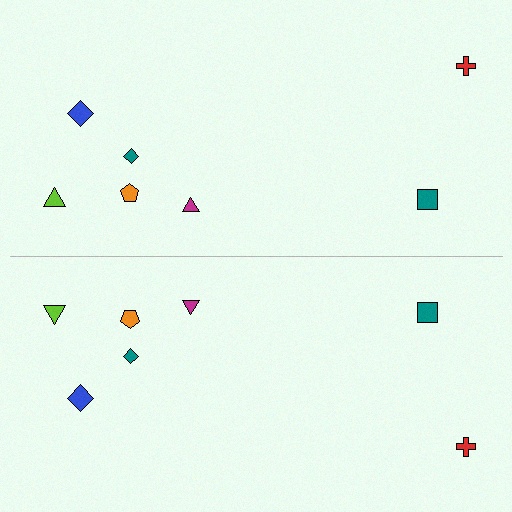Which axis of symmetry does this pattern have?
The pattern has a horizontal axis of symmetry running through the center of the image.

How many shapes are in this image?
There are 14 shapes in this image.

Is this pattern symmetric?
Yes, this pattern has bilateral (reflection) symmetry.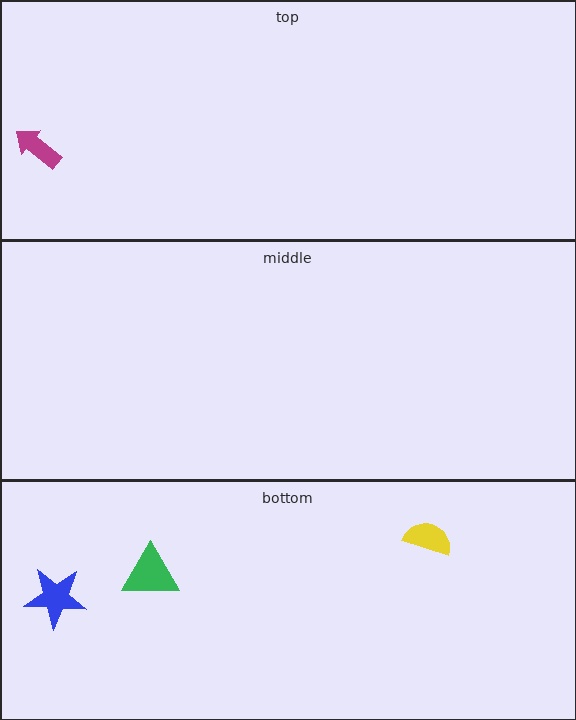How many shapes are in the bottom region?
3.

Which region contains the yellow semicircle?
The bottom region.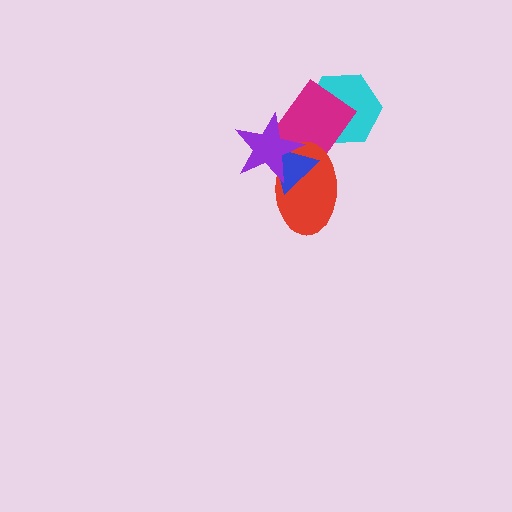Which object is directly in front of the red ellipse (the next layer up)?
The blue triangle is directly in front of the red ellipse.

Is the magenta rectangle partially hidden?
Yes, it is partially covered by another shape.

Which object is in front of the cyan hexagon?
The magenta rectangle is in front of the cyan hexagon.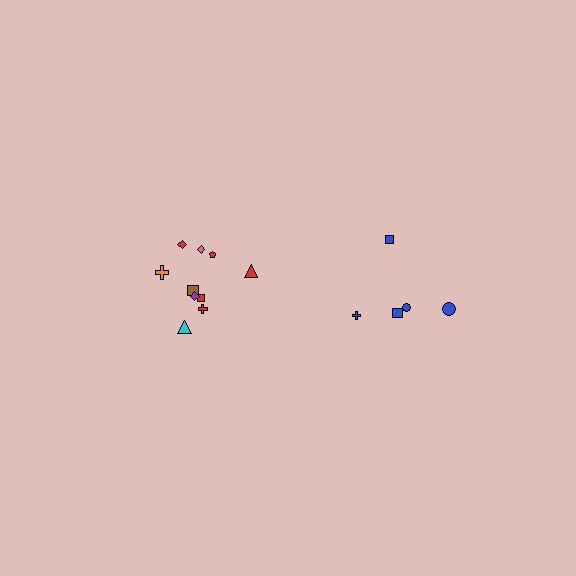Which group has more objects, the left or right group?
The left group.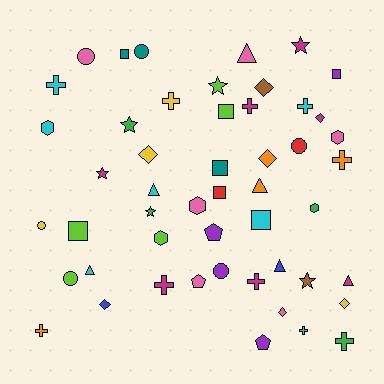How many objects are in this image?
There are 50 objects.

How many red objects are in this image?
There are 2 red objects.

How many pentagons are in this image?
There are 3 pentagons.